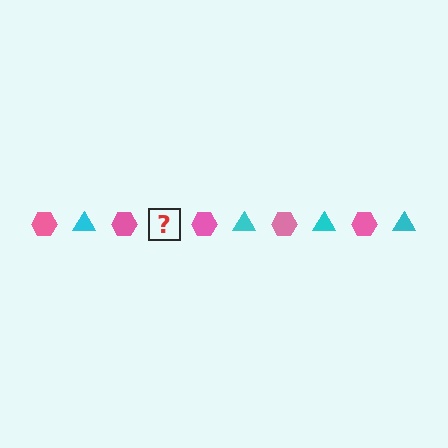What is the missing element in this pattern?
The missing element is a cyan triangle.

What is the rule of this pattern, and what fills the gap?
The rule is that the pattern alternates between pink hexagon and cyan triangle. The gap should be filled with a cyan triangle.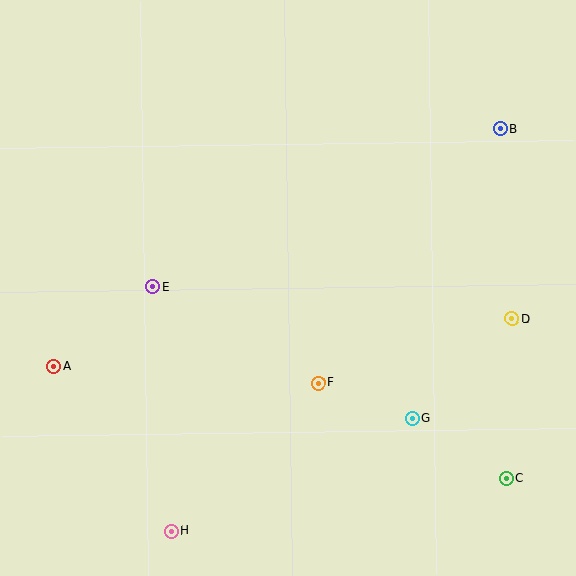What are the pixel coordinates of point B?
Point B is at (500, 129).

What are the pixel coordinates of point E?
Point E is at (153, 287).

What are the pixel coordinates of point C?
Point C is at (506, 478).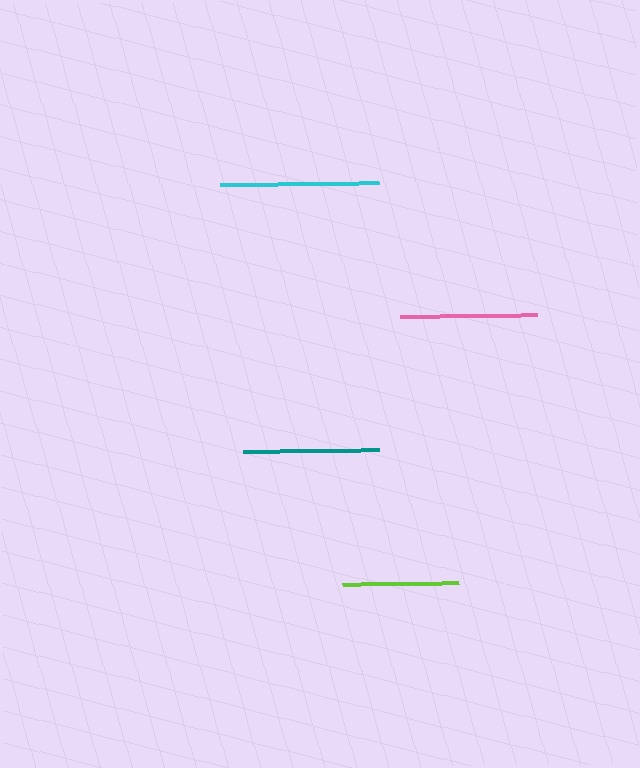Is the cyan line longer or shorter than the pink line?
The cyan line is longer than the pink line.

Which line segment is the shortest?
The lime line is the shortest at approximately 116 pixels.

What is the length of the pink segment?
The pink segment is approximately 137 pixels long.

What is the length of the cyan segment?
The cyan segment is approximately 159 pixels long.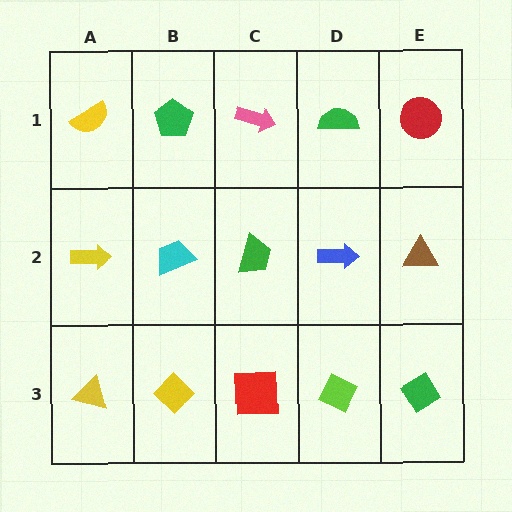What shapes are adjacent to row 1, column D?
A blue arrow (row 2, column D), a pink arrow (row 1, column C), a red circle (row 1, column E).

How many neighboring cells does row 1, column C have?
3.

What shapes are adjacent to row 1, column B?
A cyan trapezoid (row 2, column B), a yellow semicircle (row 1, column A), a pink arrow (row 1, column C).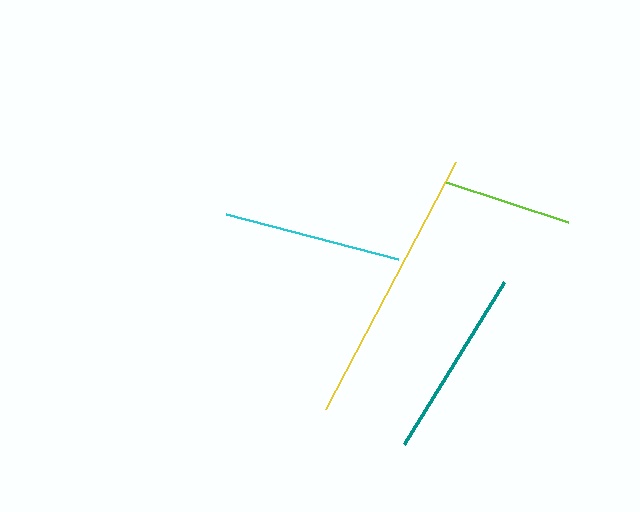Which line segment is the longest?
The yellow line is the longest at approximately 279 pixels.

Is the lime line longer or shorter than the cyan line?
The cyan line is longer than the lime line.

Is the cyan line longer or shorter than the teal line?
The teal line is longer than the cyan line.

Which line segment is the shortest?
The lime line is the shortest at approximately 128 pixels.